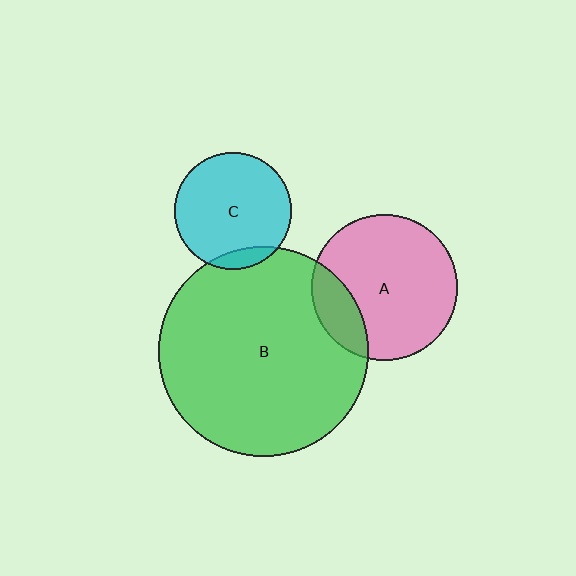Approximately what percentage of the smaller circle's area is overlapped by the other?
Approximately 20%.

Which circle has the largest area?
Circle B (green).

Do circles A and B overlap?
Yes.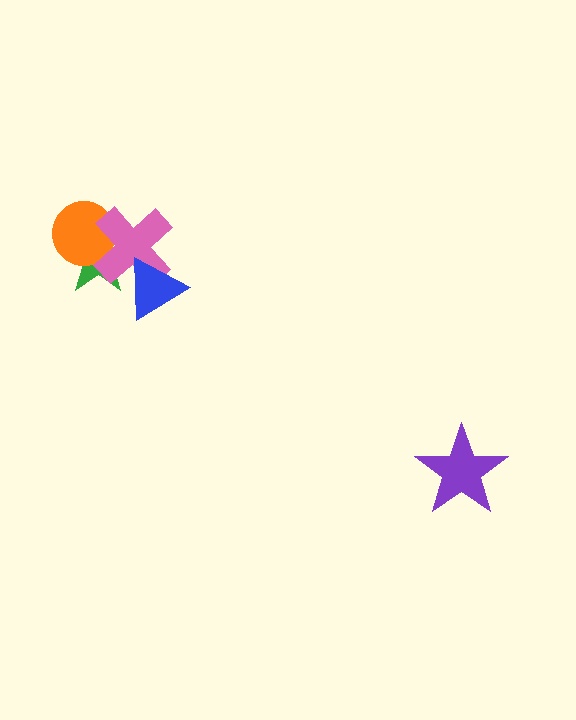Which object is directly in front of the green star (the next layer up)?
The orange circle is directly in front of the green star.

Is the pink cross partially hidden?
Yes, it is partially covered by another shape.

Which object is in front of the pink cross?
The blue triangle is in front of the pink cross.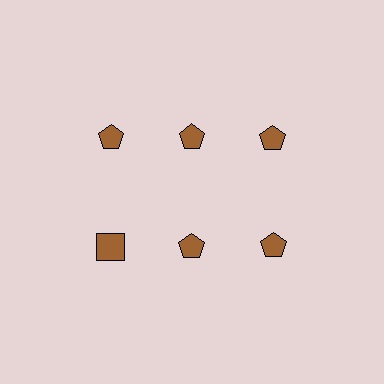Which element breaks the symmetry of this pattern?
The brown square in the second row, leftmost column breaks the symmetry. All other shapes are brown pentagons.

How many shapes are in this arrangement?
There are 6 shapes arranged in a grid pattern.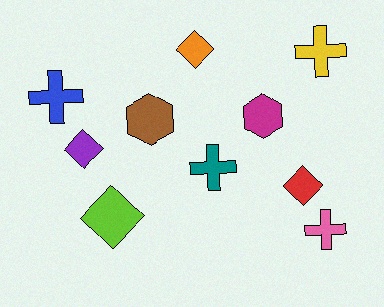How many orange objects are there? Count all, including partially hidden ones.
There is 1 orange object.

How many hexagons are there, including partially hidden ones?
There are 2 hexagons.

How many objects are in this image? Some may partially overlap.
There are 10 objects.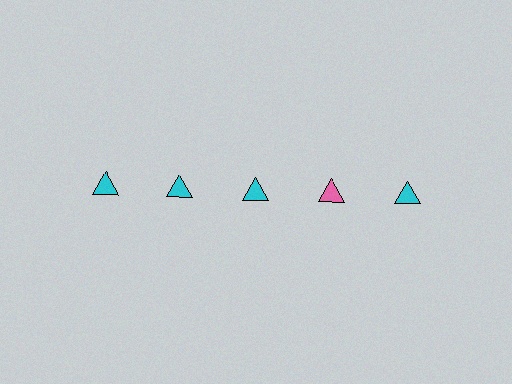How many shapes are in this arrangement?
There are 5 shapes arranged in a grid pattern.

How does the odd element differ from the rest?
It has a different color: pink instead of cyan.